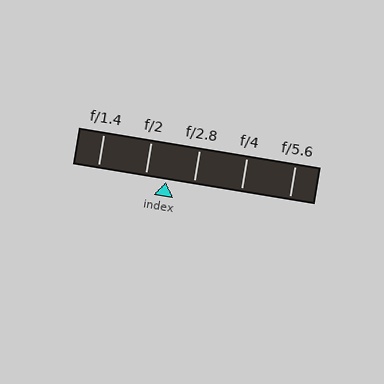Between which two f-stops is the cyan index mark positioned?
The index mark is between f/2 and f/2.8.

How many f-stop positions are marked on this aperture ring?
There are 5 f-stop positions marked.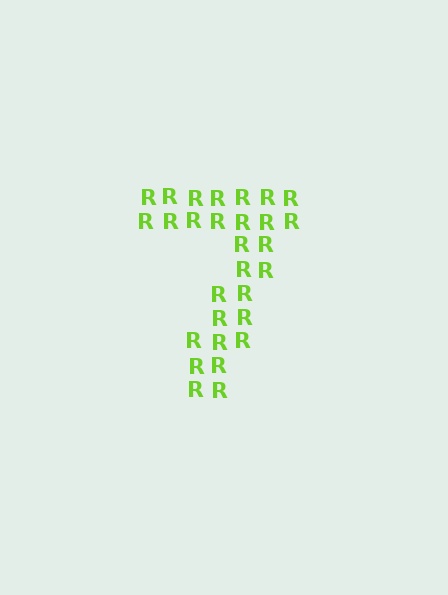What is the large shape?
The large shape is the digit 7.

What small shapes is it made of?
It is made of small letter R's.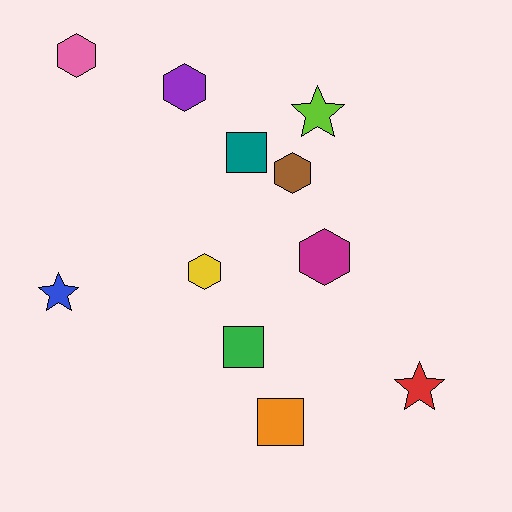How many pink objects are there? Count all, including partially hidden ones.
There is 1 pink object.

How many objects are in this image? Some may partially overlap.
There are 11 objects.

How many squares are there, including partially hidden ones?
There are 3 squares.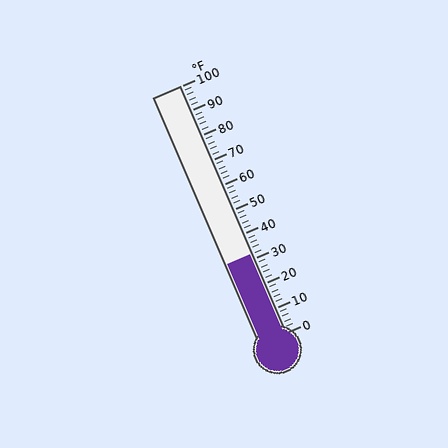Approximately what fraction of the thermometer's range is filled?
The thermometer is filled to approximately 30% of its range.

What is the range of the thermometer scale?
The thermometer scale ranges from 0°F to 100°F.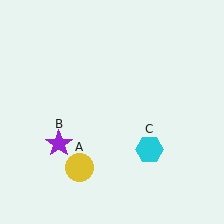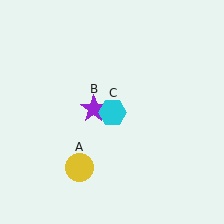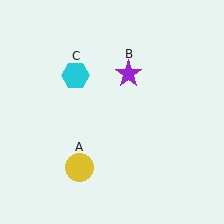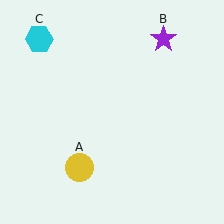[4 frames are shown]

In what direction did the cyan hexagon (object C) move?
The cyan hexagon (object C) moved up and to the left.